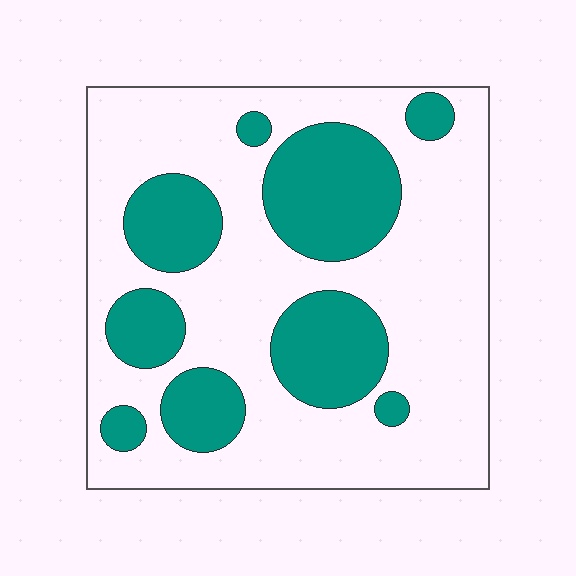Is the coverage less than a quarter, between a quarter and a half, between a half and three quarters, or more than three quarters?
Between a quarter and a half.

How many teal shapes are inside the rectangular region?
9.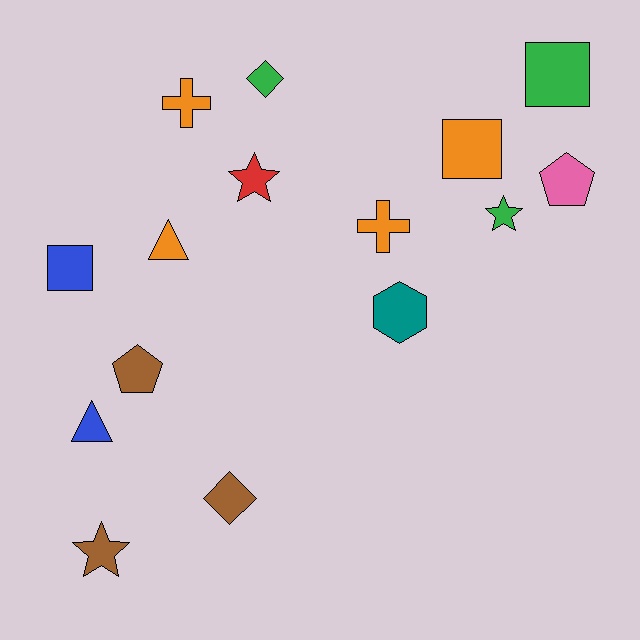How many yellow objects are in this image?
There are no yellow objects.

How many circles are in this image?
There are no circles.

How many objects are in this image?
There are 15 objects.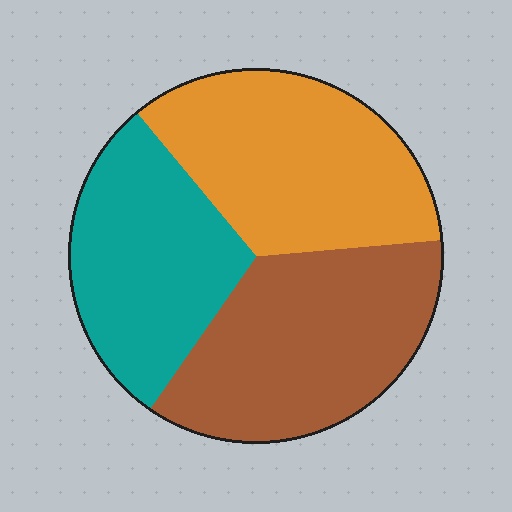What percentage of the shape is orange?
Orange takes up between a quarter and a half of the shape.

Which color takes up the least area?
Teal, at roughly 30%.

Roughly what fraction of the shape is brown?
Brown takes up about three eighths (3/8) of the shape.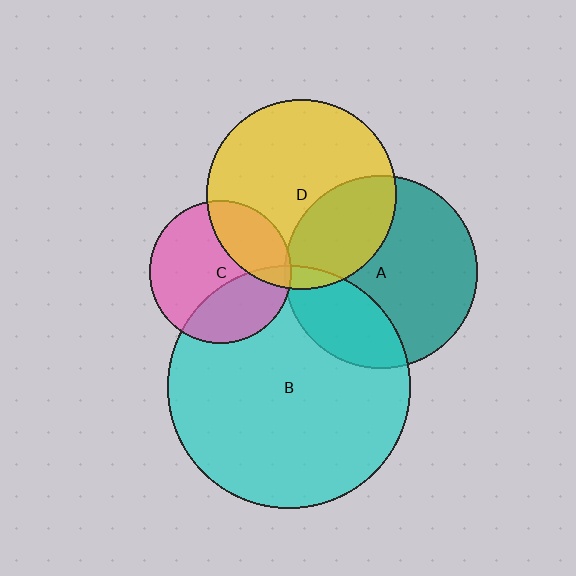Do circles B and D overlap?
Yes.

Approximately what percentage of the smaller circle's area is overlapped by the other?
Approximately 5%.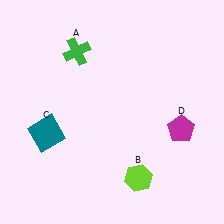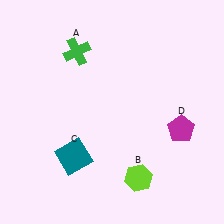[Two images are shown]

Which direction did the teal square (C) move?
The teal square (C) moved right.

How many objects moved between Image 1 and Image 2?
1 object moved between the two images.